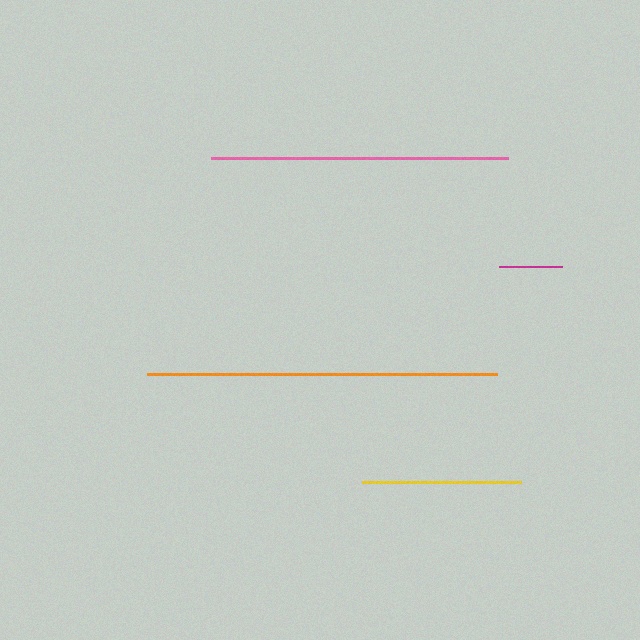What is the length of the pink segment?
The pink segment is approximately 298 pixels long.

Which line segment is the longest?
The orange line is the longest at approximately 350 pixels.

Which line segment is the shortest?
The magenta line is the shortest at approximately 63 pixels.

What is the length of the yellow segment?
The yellow segment is approximately 159 pixels long.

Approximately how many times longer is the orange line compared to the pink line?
The orange line is approximately 1.2 times the length of the pink line.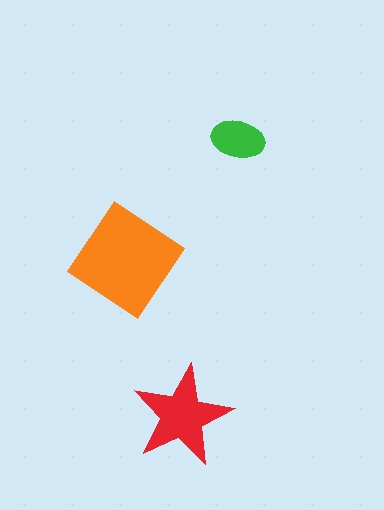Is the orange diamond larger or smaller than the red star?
Larger.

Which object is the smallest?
The green ellipse.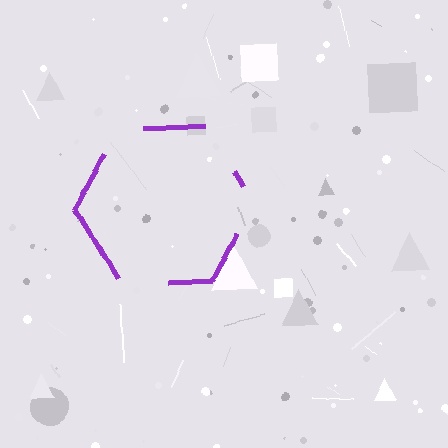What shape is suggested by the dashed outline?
The dashed outline suggests a hexagon.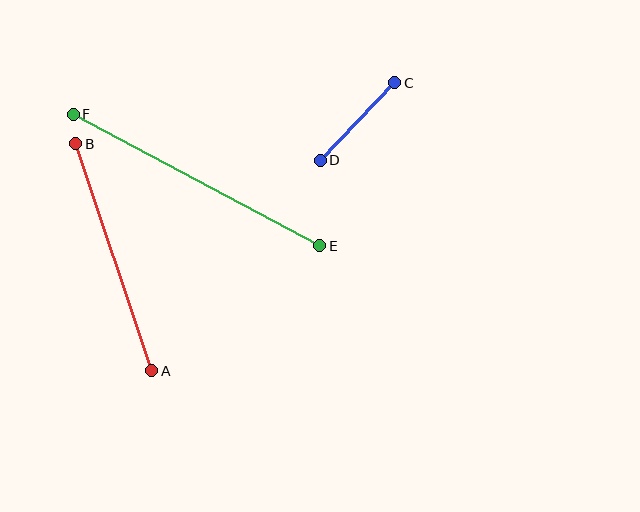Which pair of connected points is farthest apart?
Points E and F are farthest apart.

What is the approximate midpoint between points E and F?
The midpoint is at approximately (197, 180) pixels.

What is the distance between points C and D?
The distance is approximately 107 pixels.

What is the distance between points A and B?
The distance is approximately 240 pixels.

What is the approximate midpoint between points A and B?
The midpoint is at approximately (114, 257) pixels.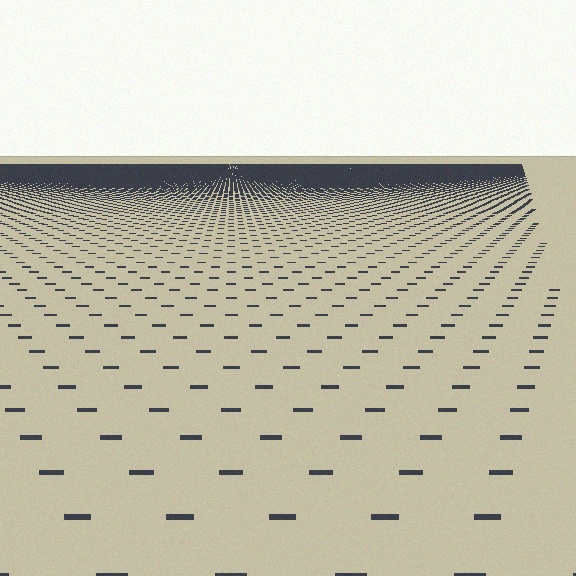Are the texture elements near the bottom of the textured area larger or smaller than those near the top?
Larger. Near the bottom, elements are closer to the viewer and appear at a bigger on-screen size.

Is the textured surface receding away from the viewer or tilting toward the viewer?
The surface is receding away from the viewer. Texture elements get smaller and denser toward the top.